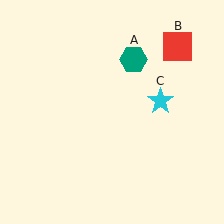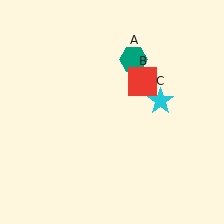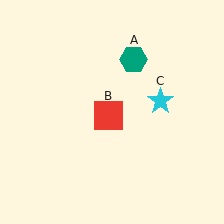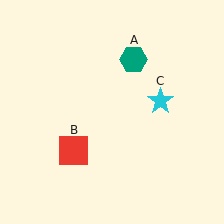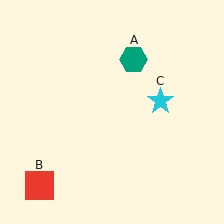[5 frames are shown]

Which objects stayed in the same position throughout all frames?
Teal hexagon (object A) and cyan star (object C) remained stationary.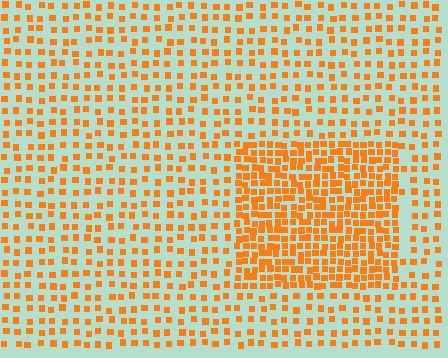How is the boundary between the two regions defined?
The boundary is defined by a change in element density (approximately 2.2x ratio). All elements are the same color, size, and shape.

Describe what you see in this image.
The image contains small orange elements arranged at two different densities. A rectangle-shaped region is visible where the elements are more densely packed than the surrounding area.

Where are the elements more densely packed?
The elements are more densely packed inside the rectangle boundary.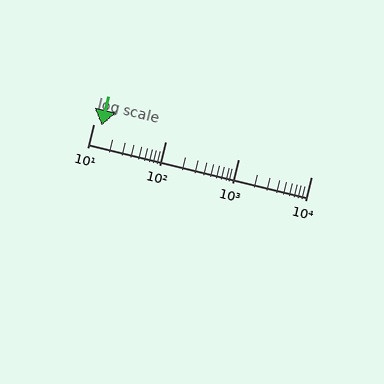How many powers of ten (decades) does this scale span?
The scale spans 3 decades, from 10 to 10000.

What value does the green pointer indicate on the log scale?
The pointer indicates approximately 13.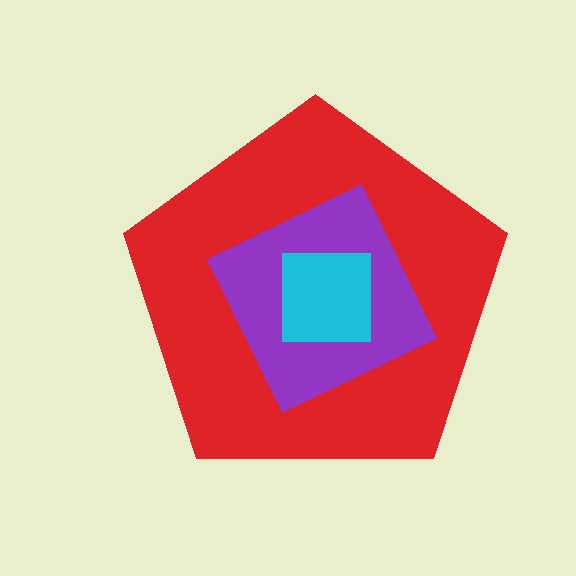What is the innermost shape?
The cyan square.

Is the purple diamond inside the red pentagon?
Yes.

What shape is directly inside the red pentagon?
The purple diamond.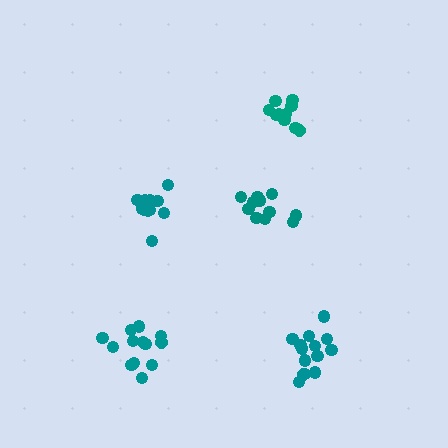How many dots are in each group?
Group 1: 11 dots, Group 2: 12 dots, Group 3: 10 dots, Group 4: 14 dots, Group 5: 13 dots (60 total).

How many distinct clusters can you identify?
There are 5 distinct clusters.